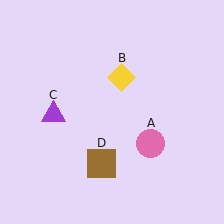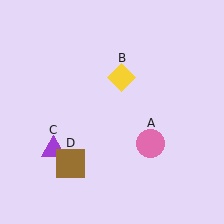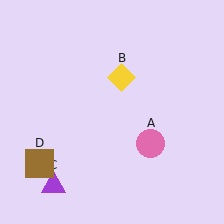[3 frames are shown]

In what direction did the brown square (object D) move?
The brown square (object D) moved left.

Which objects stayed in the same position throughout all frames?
Pink circle (object A) and yellow diamond (object B) remained stationary.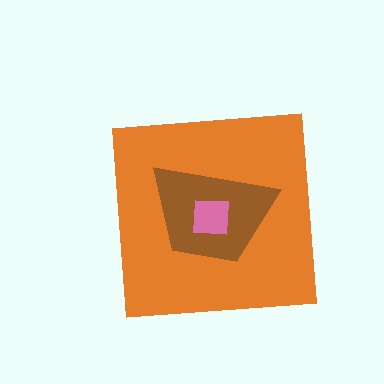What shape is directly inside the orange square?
The brown trapezoid.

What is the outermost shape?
The orange square.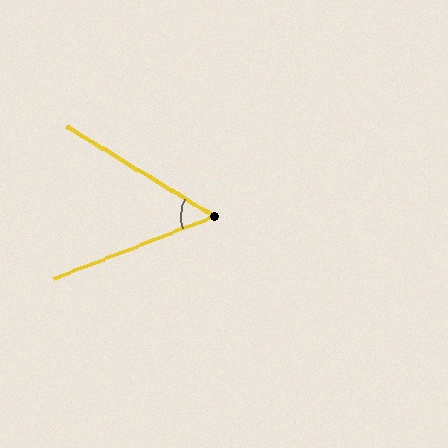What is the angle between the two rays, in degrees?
Approximately 52 degrees.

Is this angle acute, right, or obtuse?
It is acute.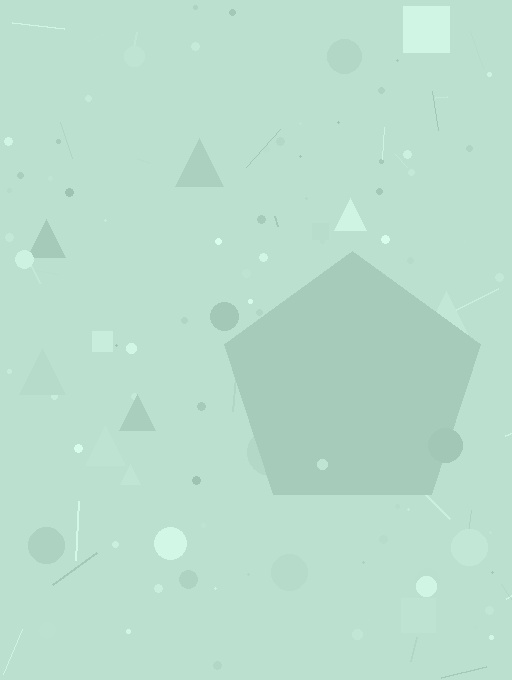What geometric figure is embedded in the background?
A pentagon is embedded in the background.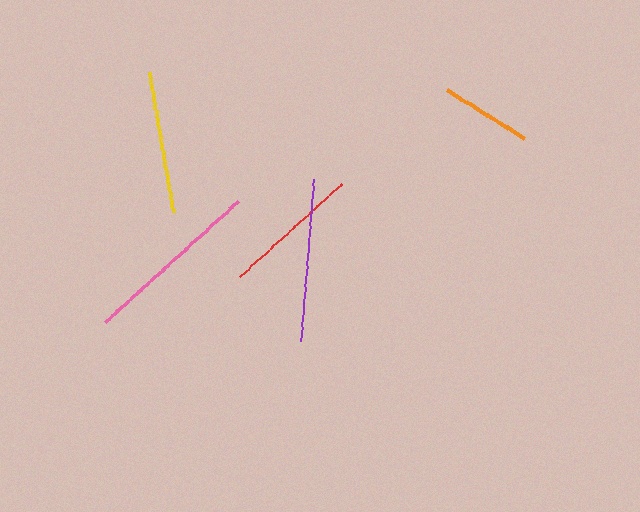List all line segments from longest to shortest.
From longest to shortest: pink, purple, yellow, red, orange.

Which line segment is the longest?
The pink line is the longest at approximately 180 pixels.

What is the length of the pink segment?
The pink segment is approximately 180 pixels long.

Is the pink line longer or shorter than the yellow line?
The pink line is longer than the yellow line.